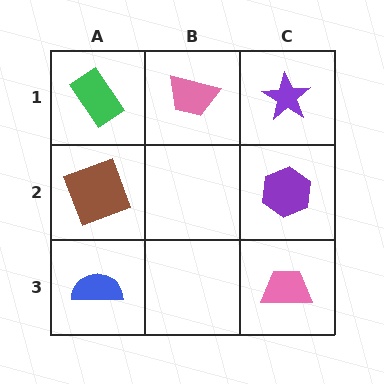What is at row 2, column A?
A brown square.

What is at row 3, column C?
A pink trapezoid.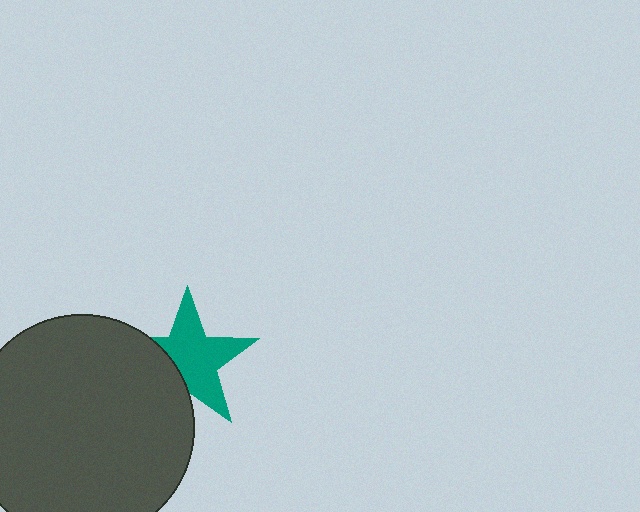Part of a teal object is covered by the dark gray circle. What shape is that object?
It is a star.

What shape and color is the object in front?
The object in front is a dark gray circle.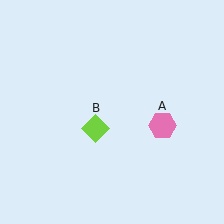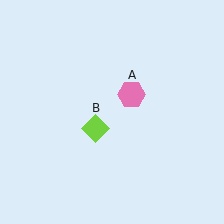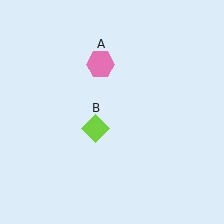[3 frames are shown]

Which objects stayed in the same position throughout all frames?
Lime diamond (object B) remained stationary.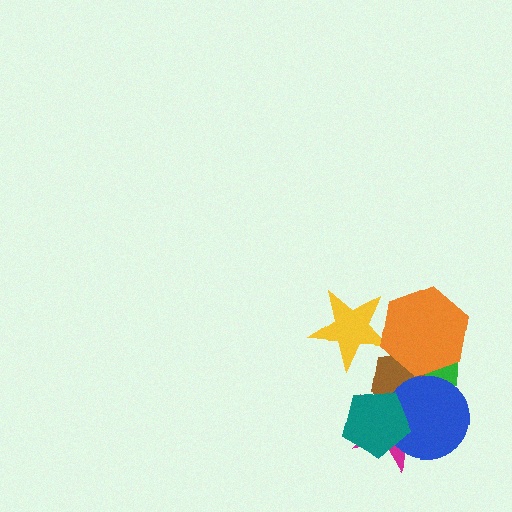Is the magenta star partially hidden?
Yes, it is partially covered by another shape.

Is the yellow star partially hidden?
Yes, it is partially covered by another shape.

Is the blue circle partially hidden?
Yes, it is partially covered by another shape.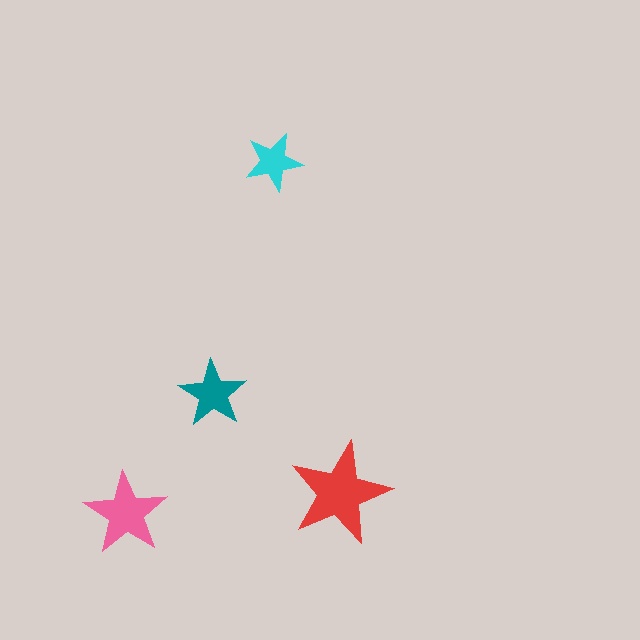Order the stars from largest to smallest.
the red one, the pink one, the teal one, the cyan one.